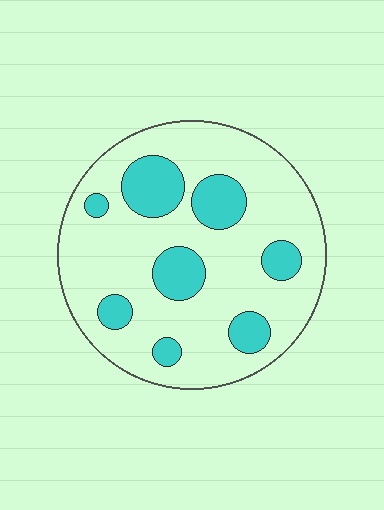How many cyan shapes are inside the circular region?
8.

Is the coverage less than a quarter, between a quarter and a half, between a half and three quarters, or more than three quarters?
Less than a quarter.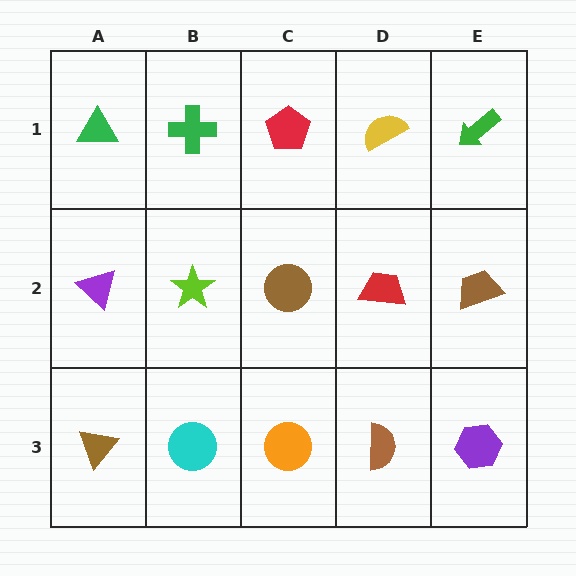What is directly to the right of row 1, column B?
A red pentagon.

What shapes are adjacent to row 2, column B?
A green cross (row 1, column B), a cyan circle (row 3, column B), a purple triangle (row 2, column A), a brown circle (row 2, column C).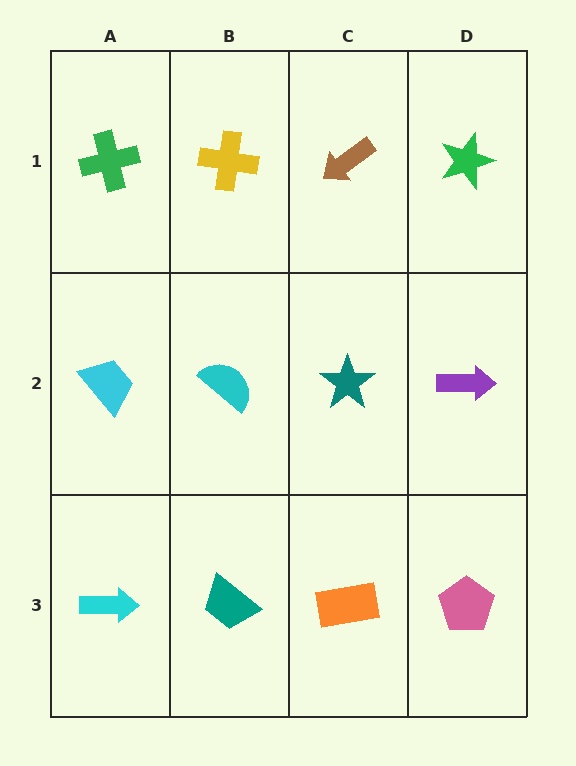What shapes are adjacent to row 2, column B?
A yellow cross (row 1, column B), a teal trapezoid (row 3, column B), a cyan trapezoid (row 2, column A), a teal star (row 2, column C).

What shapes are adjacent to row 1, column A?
A cyan trapezoid (row 2, column A), a yellow cross (row 1, column B).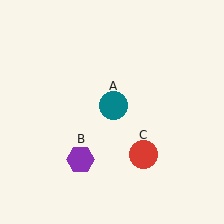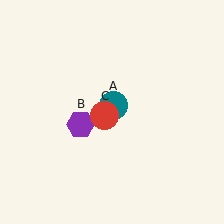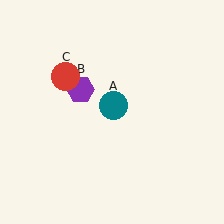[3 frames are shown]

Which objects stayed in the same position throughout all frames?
Teal circle (object A) remained stationary.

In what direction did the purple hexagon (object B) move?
The purple hexagon (object B) moved up.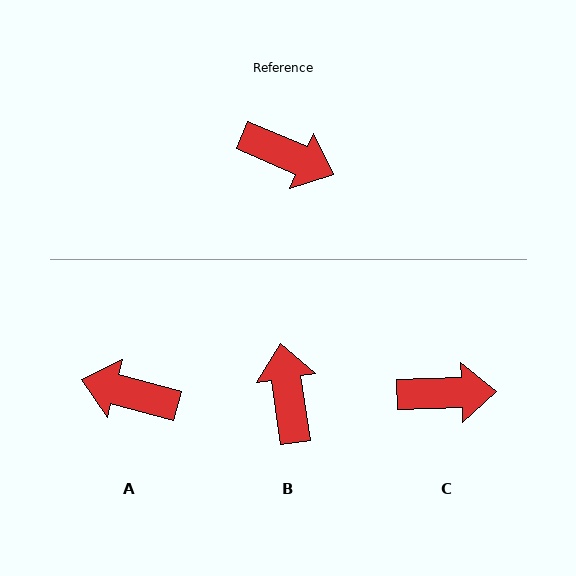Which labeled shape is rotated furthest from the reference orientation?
A, about 172 degrees away.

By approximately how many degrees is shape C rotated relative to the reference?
Approximately 25 degrees counter-clockwise.